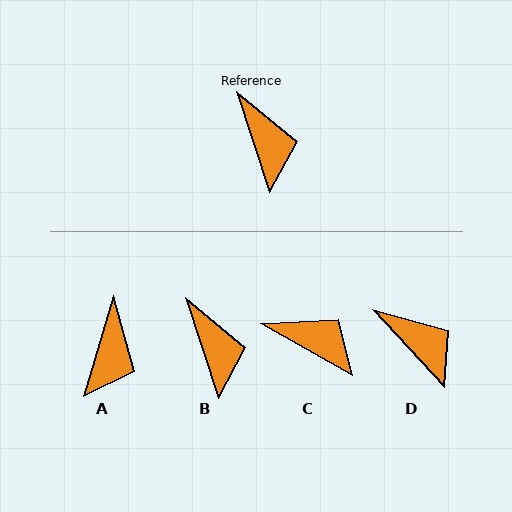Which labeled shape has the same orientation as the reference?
B.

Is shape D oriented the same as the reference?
No, it is off by about 24 degrees.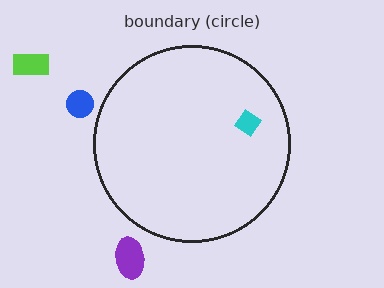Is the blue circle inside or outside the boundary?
Outside.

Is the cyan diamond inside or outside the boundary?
Inside.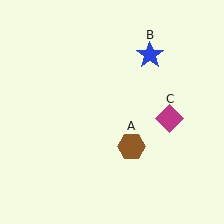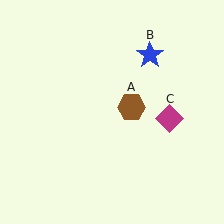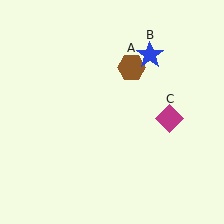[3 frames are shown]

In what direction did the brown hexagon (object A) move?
The brown hexagon (object A) moved up.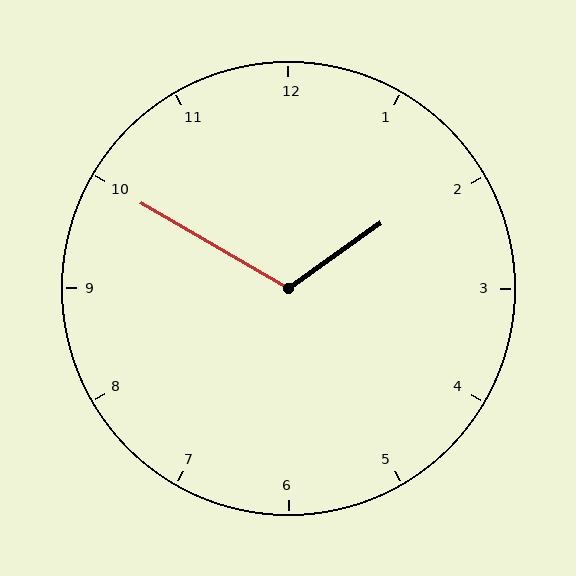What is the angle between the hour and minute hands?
Approximately 115 degrees.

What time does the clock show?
1:50.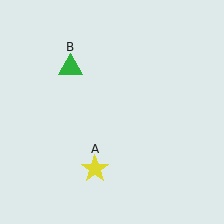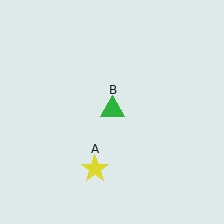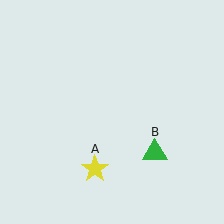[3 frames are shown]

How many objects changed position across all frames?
1 object changed position: green triangle (object B).